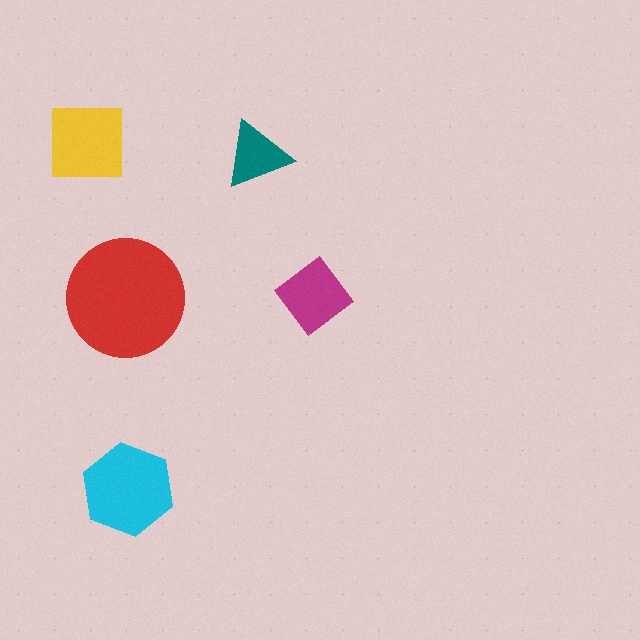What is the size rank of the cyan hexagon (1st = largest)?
2nd.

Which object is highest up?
The yellow square is topmost.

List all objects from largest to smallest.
The red circle, the cyan hexagon, the yellow square, the magenta diamond, the teal triangle.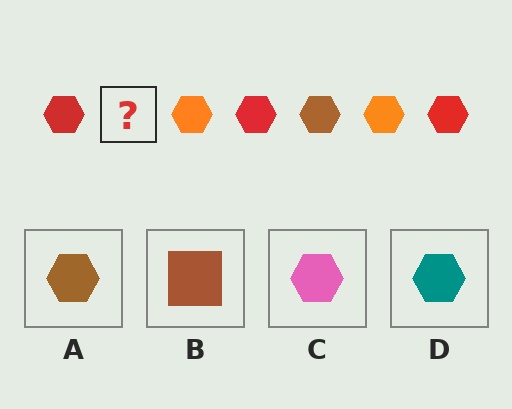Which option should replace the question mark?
Option A.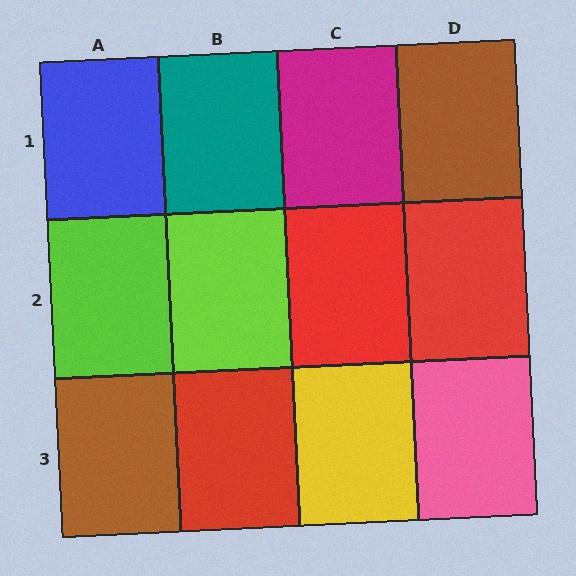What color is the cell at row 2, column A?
Lime.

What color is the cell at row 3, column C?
Yellow.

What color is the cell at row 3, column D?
Pink.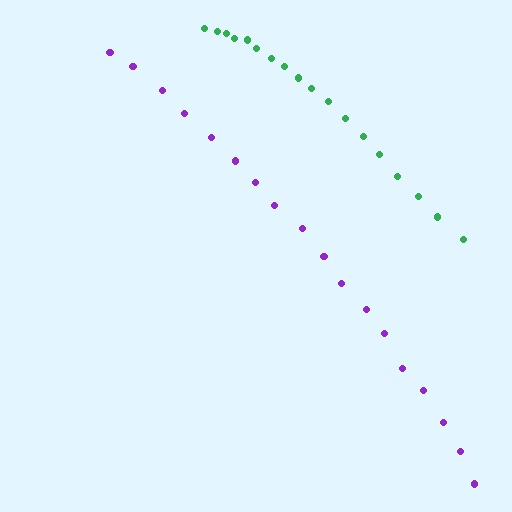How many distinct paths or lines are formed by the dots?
There are 2 distinct paths.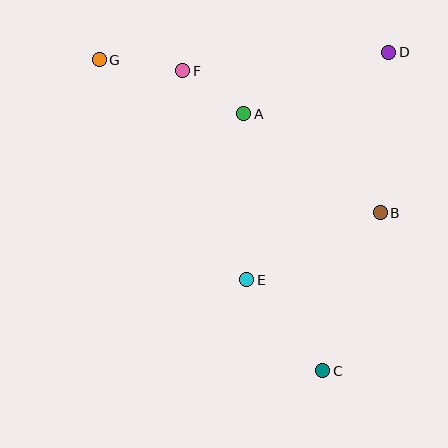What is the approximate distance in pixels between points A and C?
The distance between A and C is approximately 269 pixels.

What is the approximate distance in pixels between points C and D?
The distance between C and D is approximately 325 pixels.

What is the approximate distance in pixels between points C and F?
The distance between C and F is approximately 331 pixels.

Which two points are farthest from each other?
Points C and G are farthest from each other.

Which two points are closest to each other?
Points A and F are closest to each other.